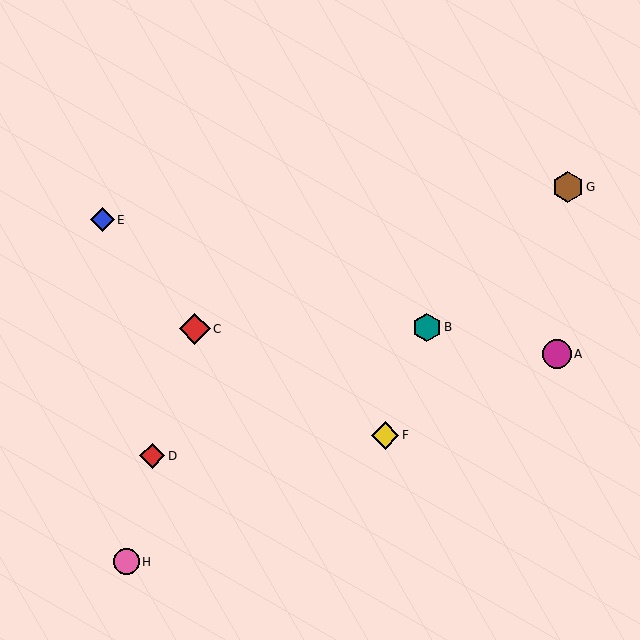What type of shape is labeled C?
Shape C is a red diamond.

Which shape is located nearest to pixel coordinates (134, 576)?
The pink circle (labeled H) at (127, 562) is nearest to that location.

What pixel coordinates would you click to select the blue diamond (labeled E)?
Click at (102, 220) to select the blue diamond E.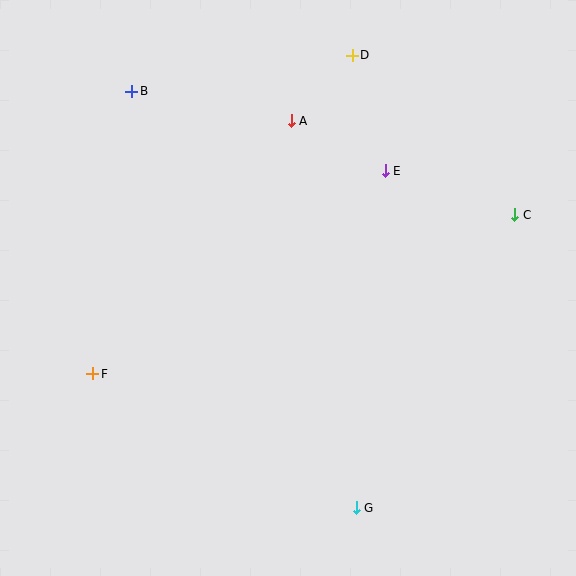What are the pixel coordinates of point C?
Point C is at (515, 215).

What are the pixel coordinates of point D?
Point D is at (352, 55).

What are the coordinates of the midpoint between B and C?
The midpoint between B and C is at (323, 153).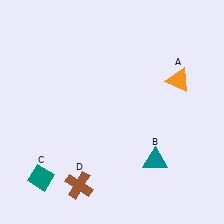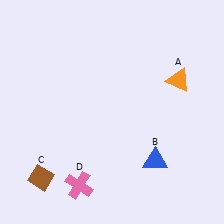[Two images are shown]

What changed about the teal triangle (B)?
In Image 1, B is teal. In Image 2, it changed to blue.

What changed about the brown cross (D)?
In Image 1, D is brown. In Image 2, it changed to pink.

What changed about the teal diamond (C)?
In Image 1, C is teal. In Image 2, it changed to brown.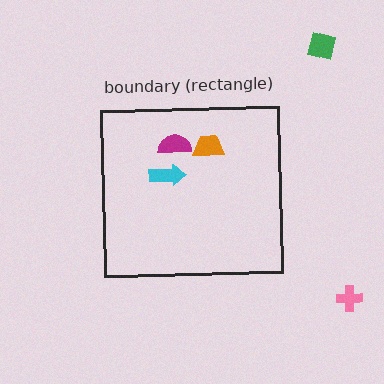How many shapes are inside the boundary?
3 inside, 2 outside.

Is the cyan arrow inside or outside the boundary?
Inside.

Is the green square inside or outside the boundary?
Outside.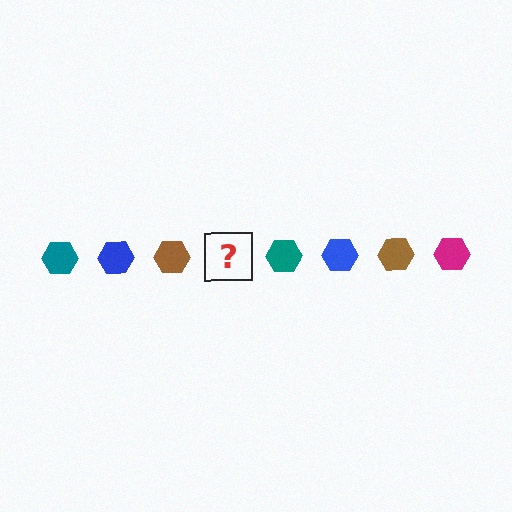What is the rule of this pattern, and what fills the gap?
The rule is that the pattern cycles through teal, blue, brown, magenta hexagons. The gap should be filled with a magenta hexagon.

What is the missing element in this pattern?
The missing element is a magenta hexagon.